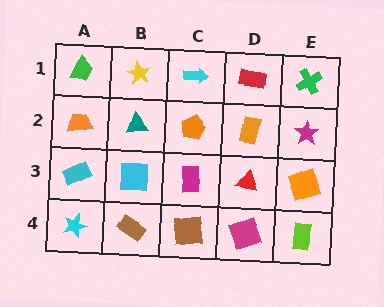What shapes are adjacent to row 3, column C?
An orange pentagon (row 2, column C), a brown square (row 4, column C), a cyan square (row 3, column B), a red triangle (row 3, column D).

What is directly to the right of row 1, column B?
A cyan arrow.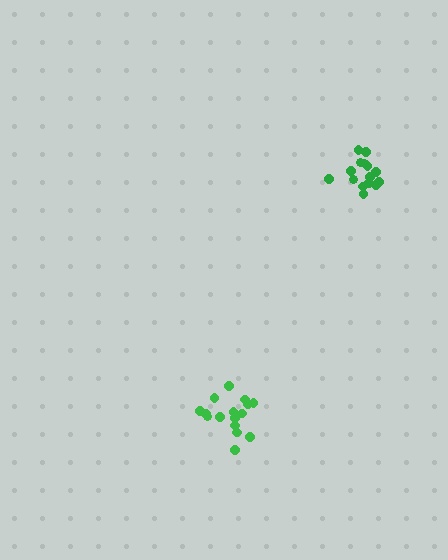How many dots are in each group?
Group 1: 16 dots, Group 2: 15 dots (31 total).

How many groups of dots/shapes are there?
There are 2 groups.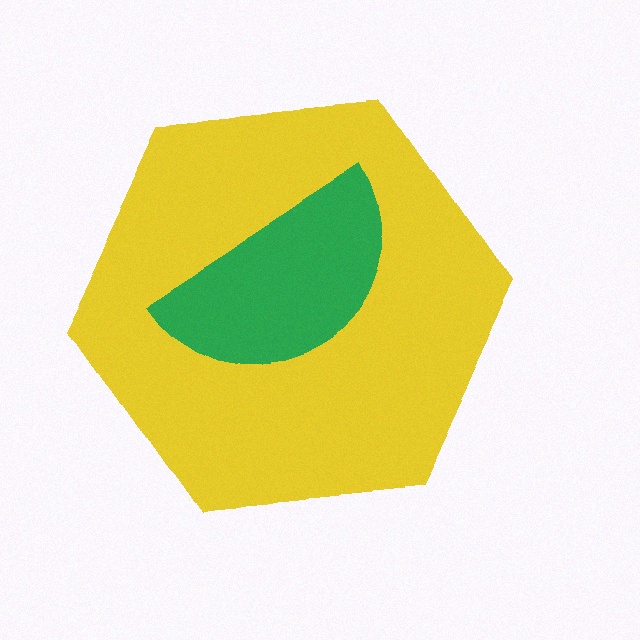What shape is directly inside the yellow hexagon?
The green semicircle.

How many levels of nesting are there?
2.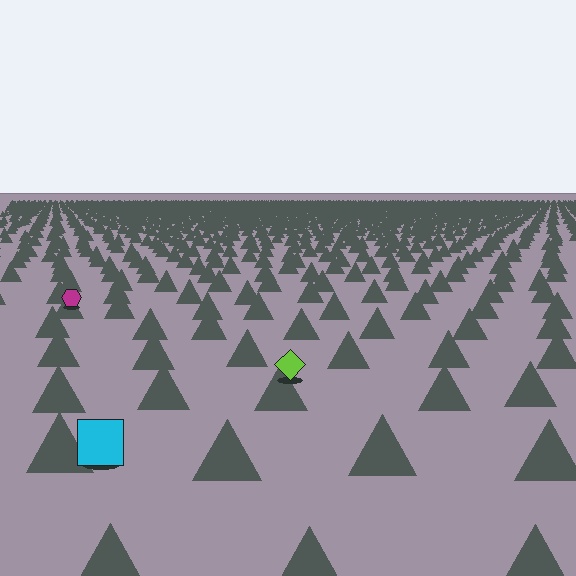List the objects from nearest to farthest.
From nearest to farthest: the cyan square, the lime diamond, the magenta hexagon.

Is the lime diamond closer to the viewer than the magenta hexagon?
Yes. The lime diamond is closer — you can tell from the texture gradient: the ground texture is coarser near it.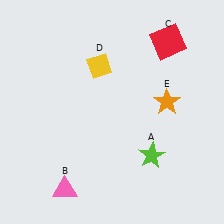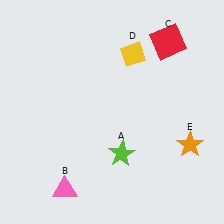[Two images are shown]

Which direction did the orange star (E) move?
The orange star (E) moved down.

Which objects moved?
The objects that moved are: the lime star (A), the yellow diamond (D), the orange star (E).